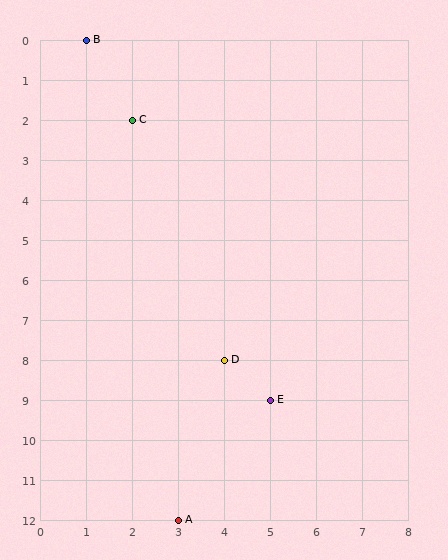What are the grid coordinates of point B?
Point B is at grid coordinates (1, 0).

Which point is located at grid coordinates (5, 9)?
Point E is at (5, 9).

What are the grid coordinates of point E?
Point E is at grid coordinates (5, 9).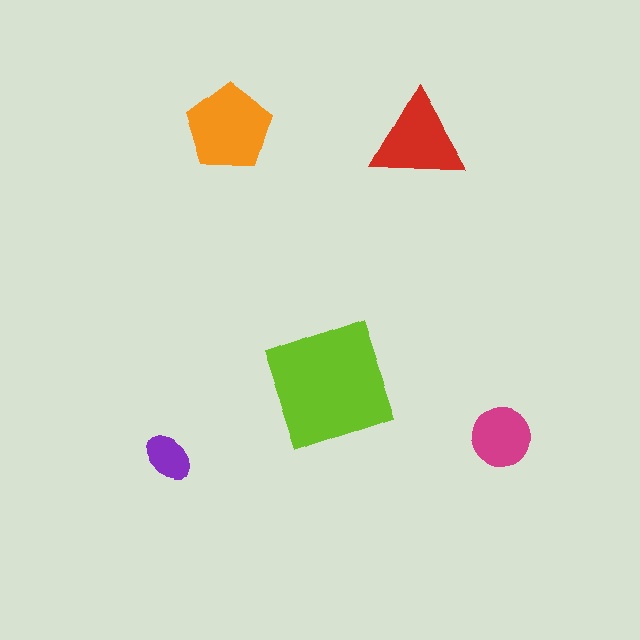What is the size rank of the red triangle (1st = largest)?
3rd.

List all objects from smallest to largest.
The purple ellipse, the magenta circle, the red triangle, the orange pentagon, the lime square.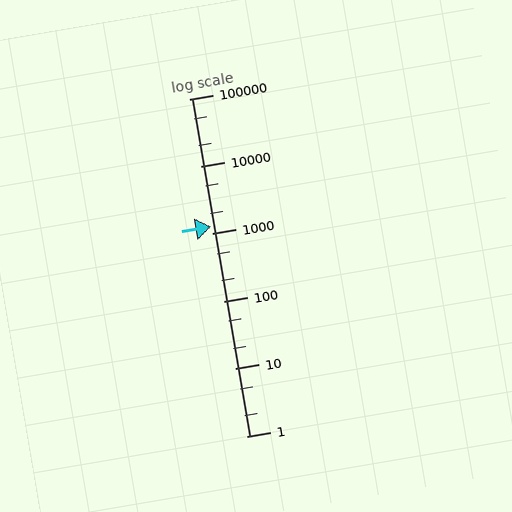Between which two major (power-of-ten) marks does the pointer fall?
The pointer is between 1000 and 10000.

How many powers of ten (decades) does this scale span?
The scale spans 5 decades, from 1 to 100000.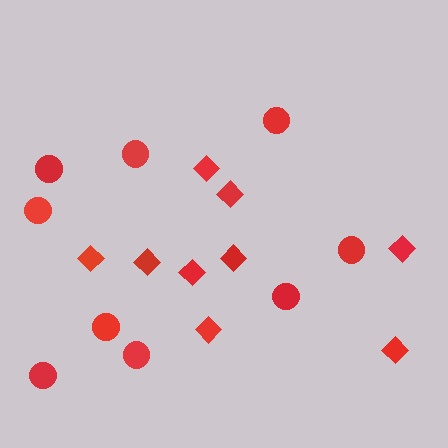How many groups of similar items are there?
There are 2 groups: one group of diamonds (9) and one group of circles (9).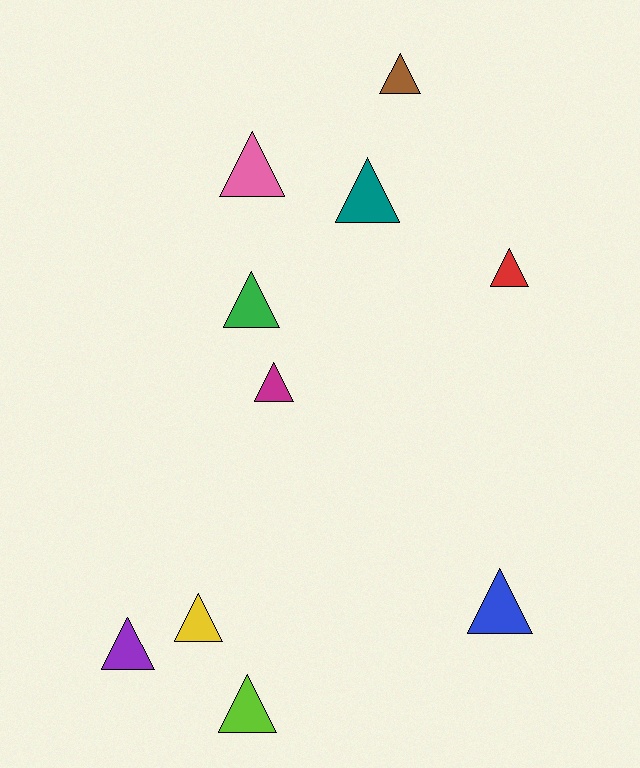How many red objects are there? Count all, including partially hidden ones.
There is 1 red object.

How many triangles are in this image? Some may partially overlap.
There are 10 triangles.